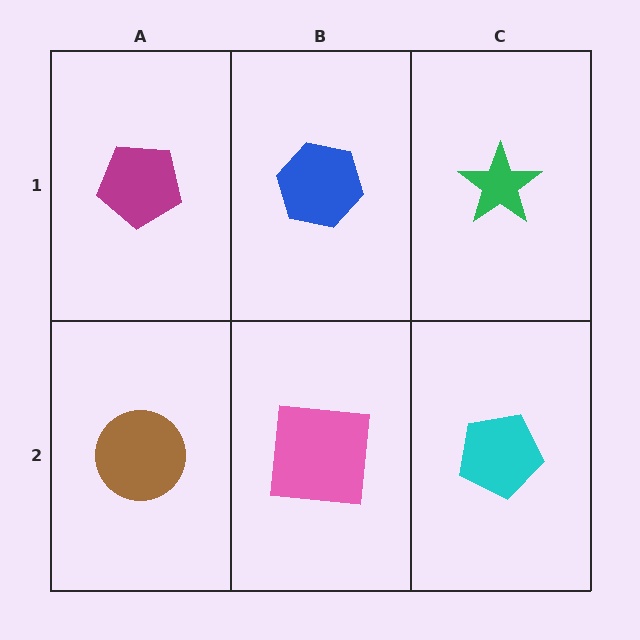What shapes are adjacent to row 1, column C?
A cyan pentagon (row 2, column C), a blue hexagon (row 1, column B).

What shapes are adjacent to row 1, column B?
A pink square (row 2, column B), a magenta pentagon (row 1, column A), a green star (row 1, column C).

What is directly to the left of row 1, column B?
A magenta pentagon.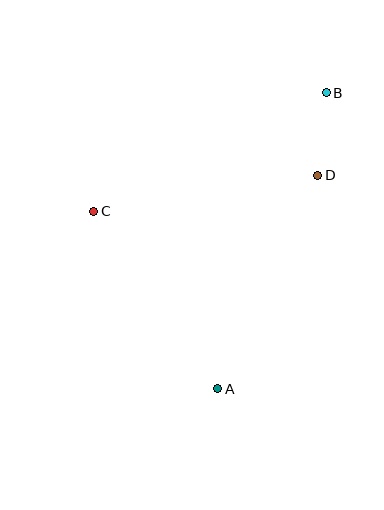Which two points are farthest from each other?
Points A and B are farthest from each other.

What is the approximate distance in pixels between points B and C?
The distance between B and C is approximately 261 pixels.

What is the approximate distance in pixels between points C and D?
The distance between C and D is approximately 227 pixels.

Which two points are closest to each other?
Points B and D are closest to each other.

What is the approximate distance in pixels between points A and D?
The distance between A and D is approximately 236 pixels.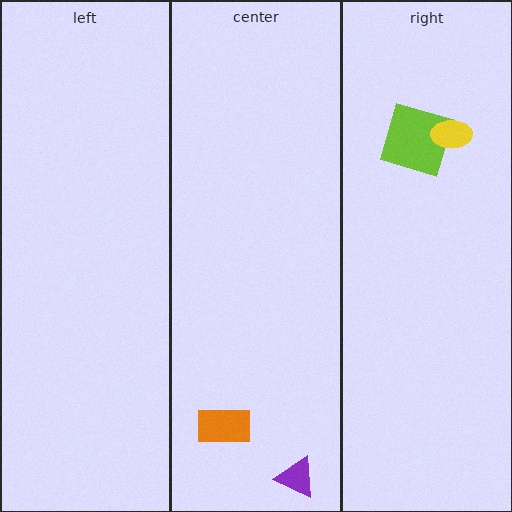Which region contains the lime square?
The right region.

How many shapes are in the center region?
2.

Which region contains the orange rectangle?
The center region.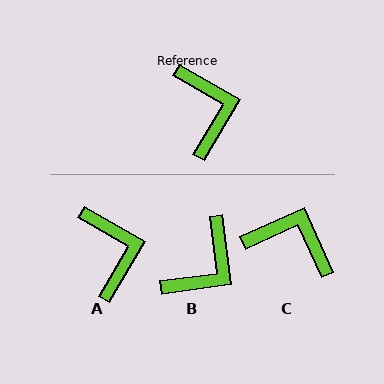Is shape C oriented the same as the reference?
No, it is off by about 55 degrees.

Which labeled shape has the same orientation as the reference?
A.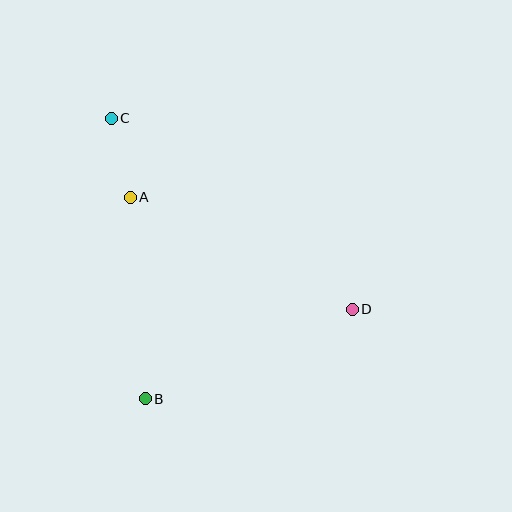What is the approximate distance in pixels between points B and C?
The distance between B and C is approximately 282 pixels.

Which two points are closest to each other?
Points A and C are closest to each other.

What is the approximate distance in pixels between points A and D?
The distance between A and D is approximately 249 pixels.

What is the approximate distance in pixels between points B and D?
The distance between B and D is approximately 226 pixels.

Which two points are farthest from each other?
Points C and D are farthest from each other.